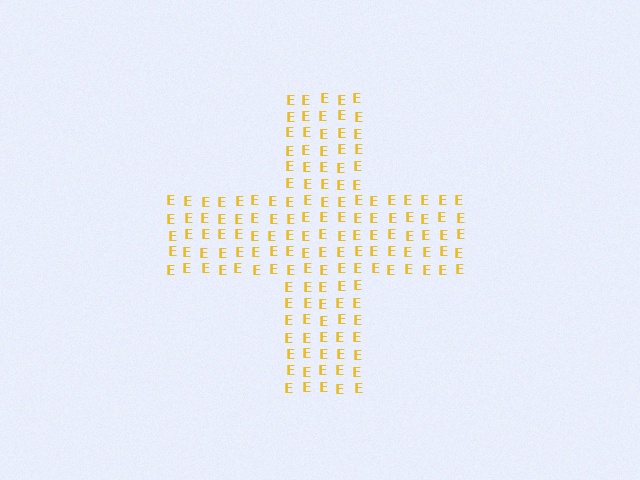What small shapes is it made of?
It is made of small letter E's.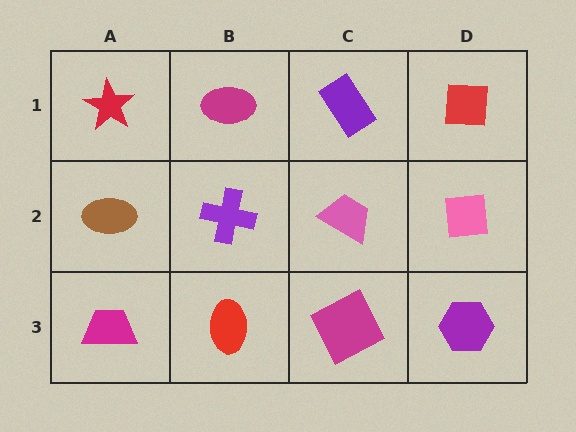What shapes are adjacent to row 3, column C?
A pink trapezoid (row 2, column C), a red ellipse (row 3, column B), a purple hexagon (row 3, column D).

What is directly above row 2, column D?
A red square.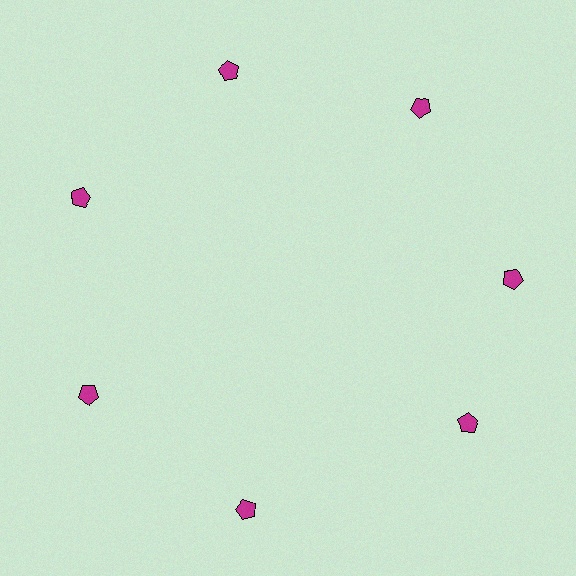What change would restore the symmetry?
The symmetry would be restored by rotating it back into even spacing with its neighbors so that all 7 pentagons sit at equal angles and equal distance from the center.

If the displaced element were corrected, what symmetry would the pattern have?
It would have 7-fold rotational symmetry — the pattern would map onto itself every 51 degrees.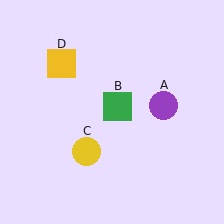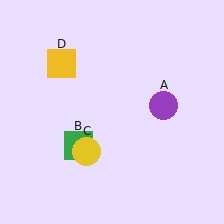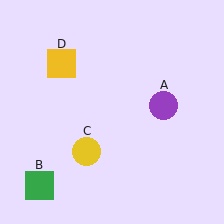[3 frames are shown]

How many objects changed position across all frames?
1 object changed position: green square (object B).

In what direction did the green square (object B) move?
The green square (object B) moved down and to the left.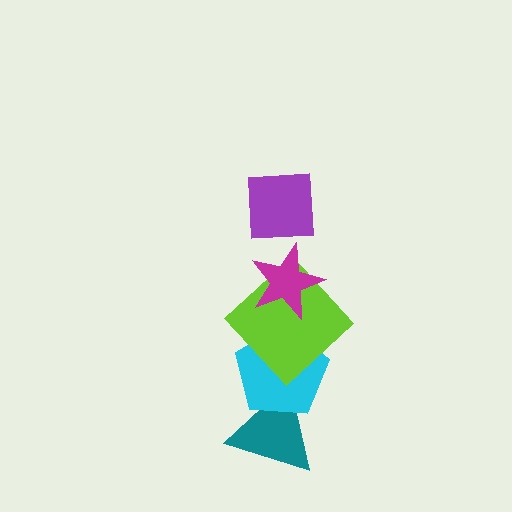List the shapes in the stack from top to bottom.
From top to bottom: the purple square, the magenta star, the lime diamond, the cyan pentagon, the teal triangle.